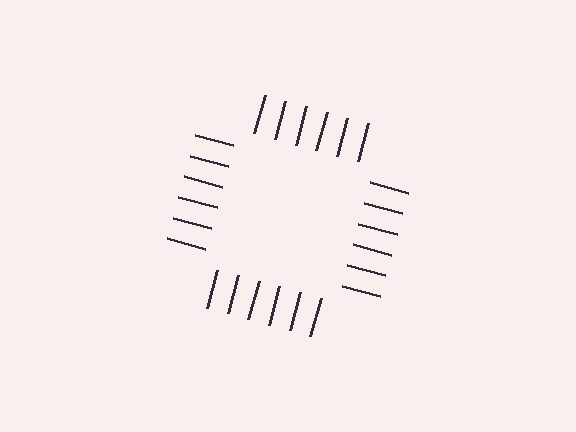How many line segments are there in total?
24 — 6 along each of the 4 edges.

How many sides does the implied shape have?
4 sides — the line-ends trace a square.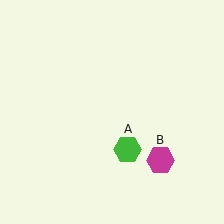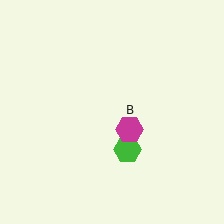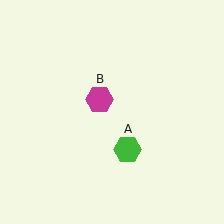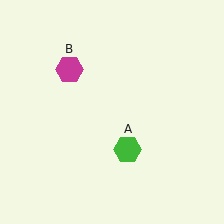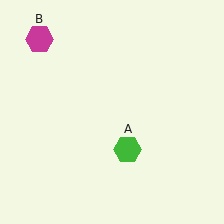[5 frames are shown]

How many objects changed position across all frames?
1 object changed position: magenta hexagon (object B).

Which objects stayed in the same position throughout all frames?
Green hexagon (object A) remained stationary.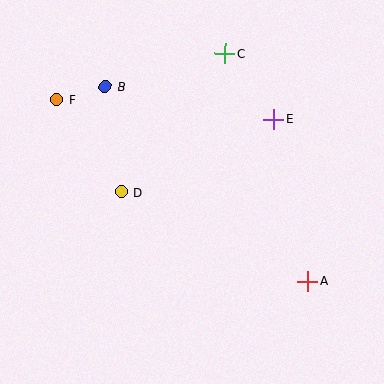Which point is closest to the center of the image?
Point D at (121, 192) is closest to the center.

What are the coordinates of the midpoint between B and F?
The midpoint between B and F is at (81, 93).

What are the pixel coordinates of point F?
Point F is at (57, 99).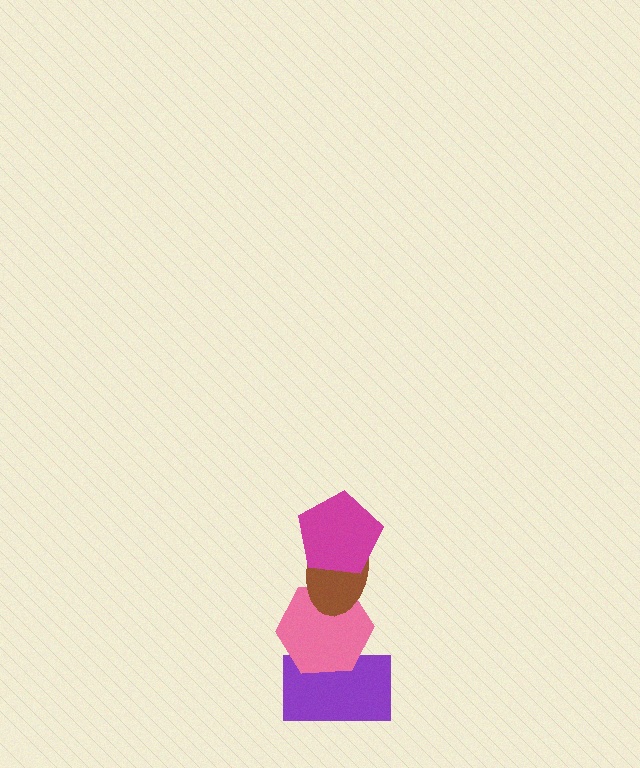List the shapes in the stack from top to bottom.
From top to bottom: the magenta pentagon, the brown ellipse, the pink hexagon, the purple rectangle.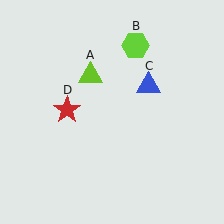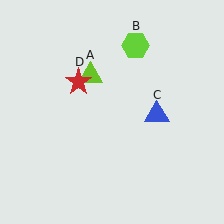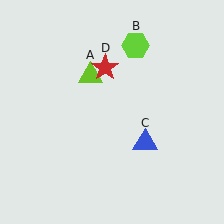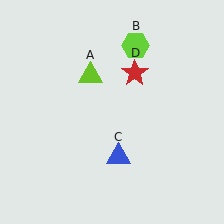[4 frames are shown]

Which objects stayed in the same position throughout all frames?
Lime triangle (object A) and lime hexagon (object B) remained stationary.